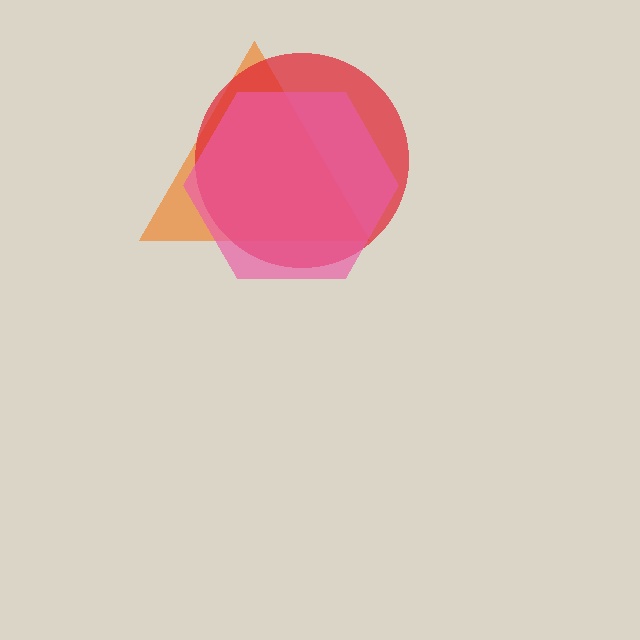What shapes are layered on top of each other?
The layered shapes are: an orange triangle, a red circle, a pink hexagon.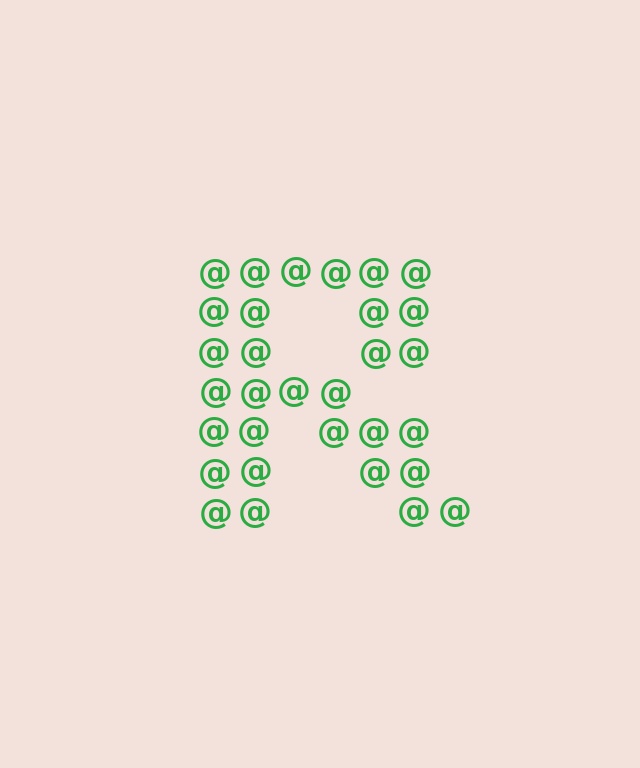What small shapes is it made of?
It is made of small at signs.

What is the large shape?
The large shape is the letter R.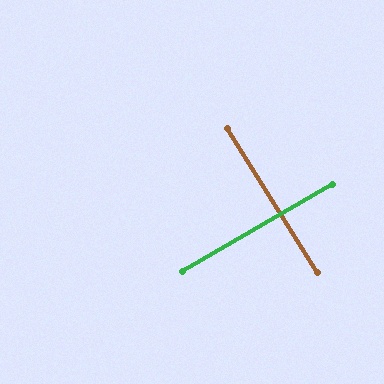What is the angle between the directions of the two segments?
Approximately 89 degrees.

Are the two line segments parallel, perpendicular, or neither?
Perpendicular — they meet at approximately 89°.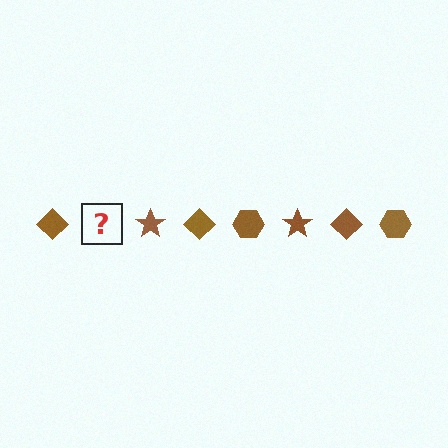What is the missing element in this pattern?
The missing element is a brown hexagon.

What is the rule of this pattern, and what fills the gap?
The rule is that the pattern cycles through diamond, hexagon, star shapes in brown. The gap should be filled with a brown hexagon.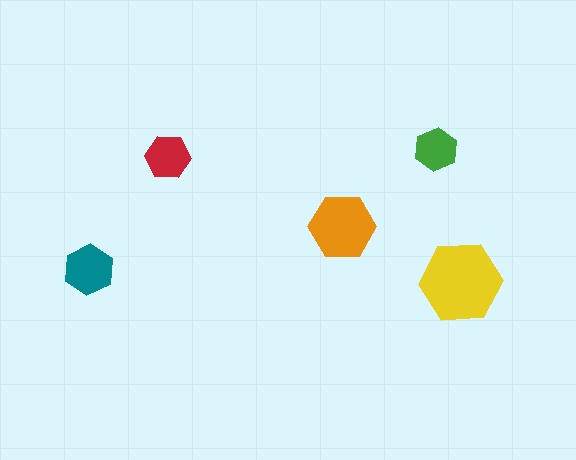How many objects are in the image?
There are 5 objects in the image.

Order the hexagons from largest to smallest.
the yellow one, the orange one, the teal one, the red one, the green one.